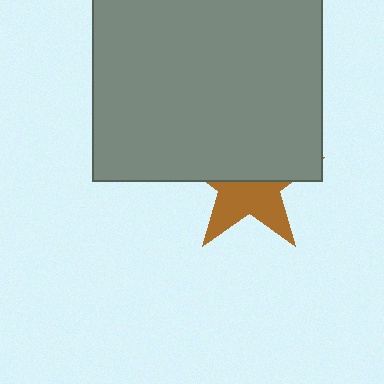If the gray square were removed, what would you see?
You would see the complete brown star.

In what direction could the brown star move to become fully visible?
The brown star could move down. That would shift it out from behind the gray square entirely.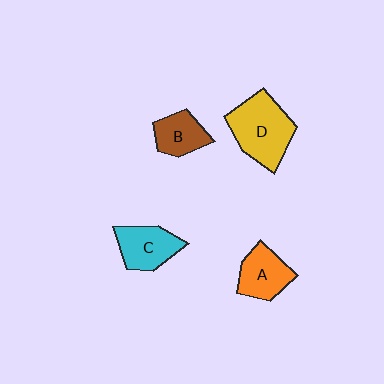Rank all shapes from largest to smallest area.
From largest to smallest: D (yellow), C (cyan), A (orange), B (brown).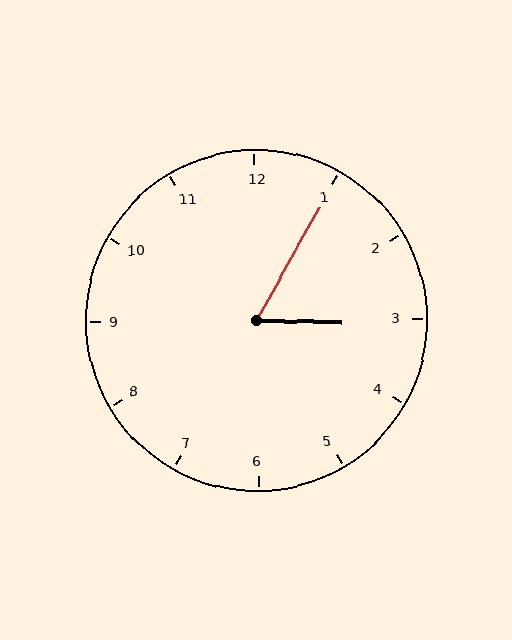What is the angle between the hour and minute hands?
Approximately 62 degrees.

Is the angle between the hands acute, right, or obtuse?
It is acute.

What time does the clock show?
3:05.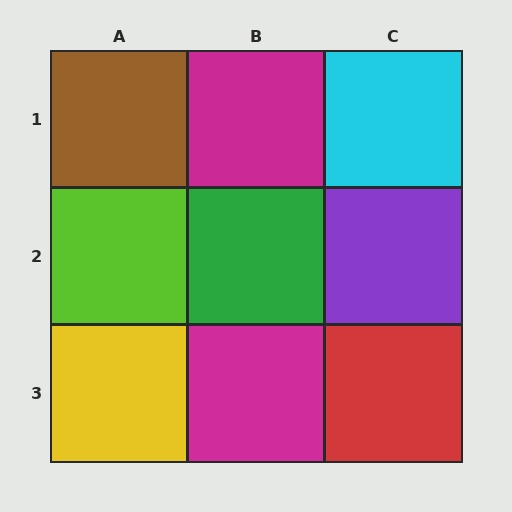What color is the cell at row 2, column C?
Purple.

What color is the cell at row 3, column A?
Yellow.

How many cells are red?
1 cell is red.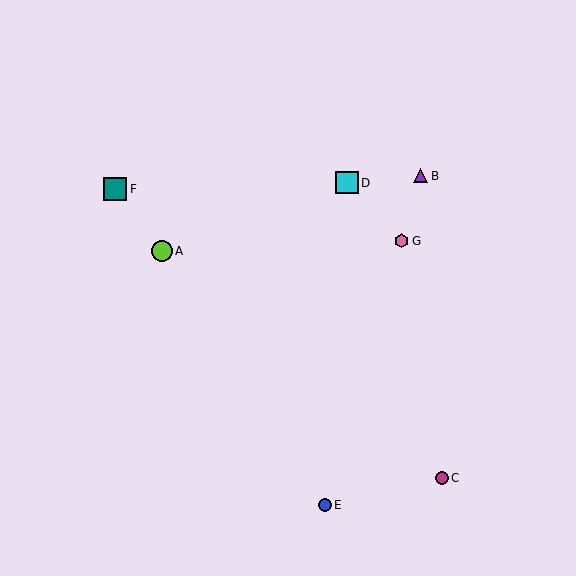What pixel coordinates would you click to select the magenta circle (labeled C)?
Click at (442, 478) to select the magenta circle C.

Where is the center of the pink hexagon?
The center of the pink hexagon is at (402, 241).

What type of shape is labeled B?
Shape B is a purple triangle.